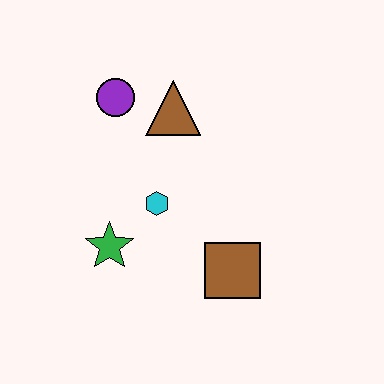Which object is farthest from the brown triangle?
The brown square is farthest from the brown triangle.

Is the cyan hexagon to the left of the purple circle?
No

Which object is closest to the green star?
The cyan hexagon is closest to the green star.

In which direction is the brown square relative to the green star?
The brown square is to the right of the green star.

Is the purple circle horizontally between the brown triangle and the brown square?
No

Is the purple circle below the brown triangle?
No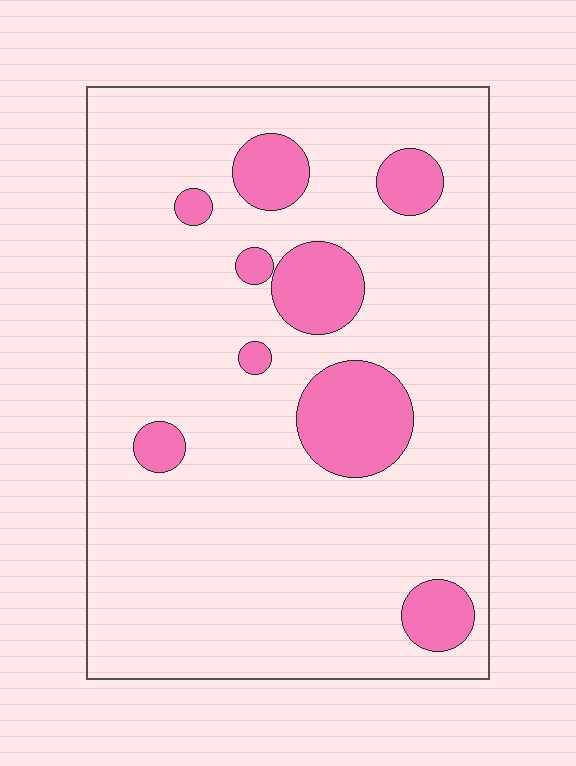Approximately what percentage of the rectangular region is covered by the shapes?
Approximately 15%.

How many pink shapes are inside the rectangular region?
9.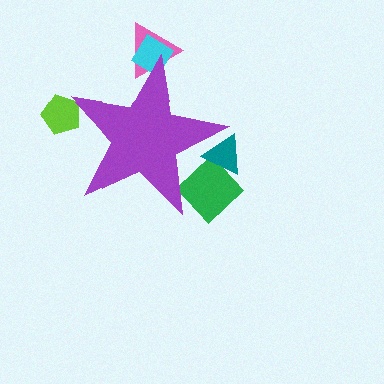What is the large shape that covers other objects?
A purple star.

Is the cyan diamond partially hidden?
Yes, the cyan diamond is partially hidden behind the purple star.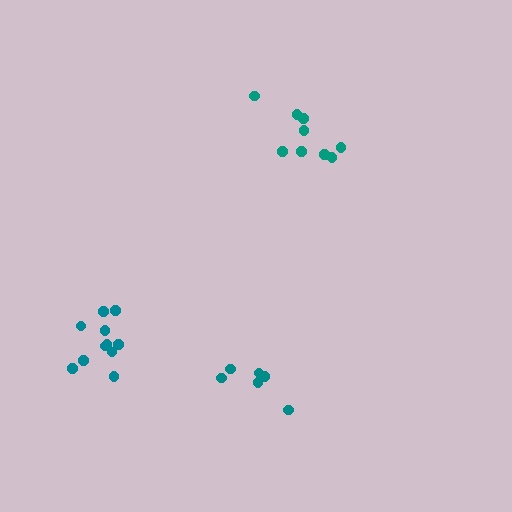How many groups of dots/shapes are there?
There are 3 groups.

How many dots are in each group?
Group 1: 10 dots, Group 2: 7 dots, Group 3: 11 dots (28 total).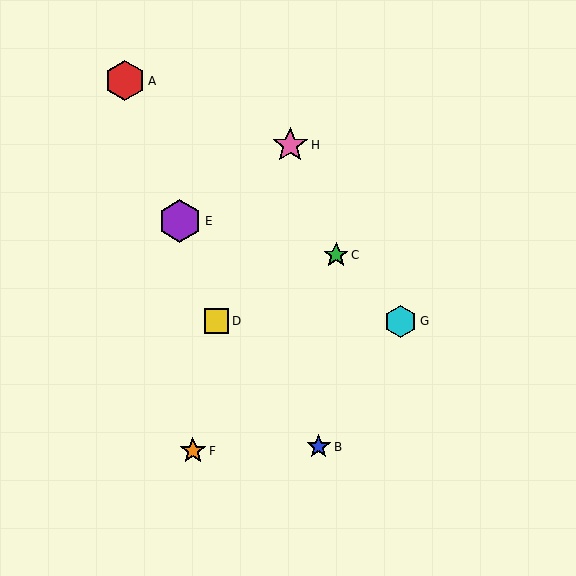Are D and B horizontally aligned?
No, D is at y≈321 and B is at y≈447.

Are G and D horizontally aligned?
Yes, both are at y≈321.